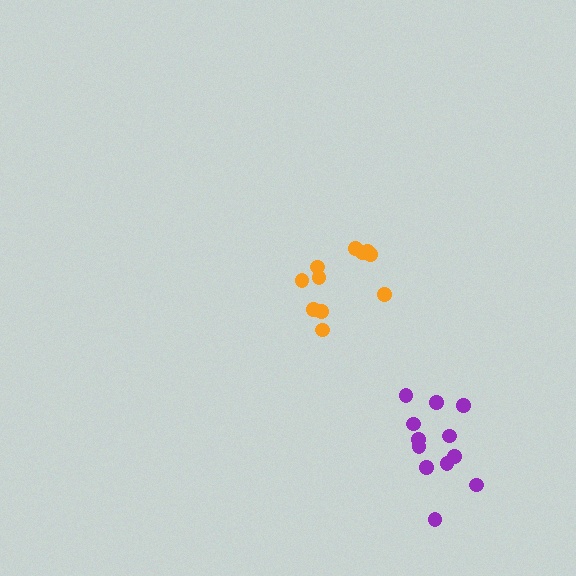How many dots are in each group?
Group 1: 12 dots, Group 2: 11 dots (23 total).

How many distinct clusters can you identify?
There are 2 distinct clusters.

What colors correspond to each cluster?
The clusters are colored: purple, orange.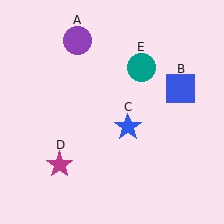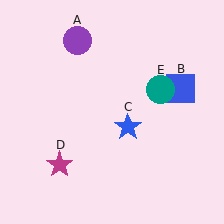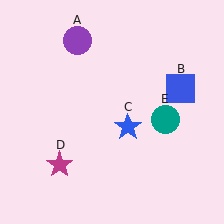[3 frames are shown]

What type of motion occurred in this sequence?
The teal circle (object E) rotated clockwise around the center of the scene.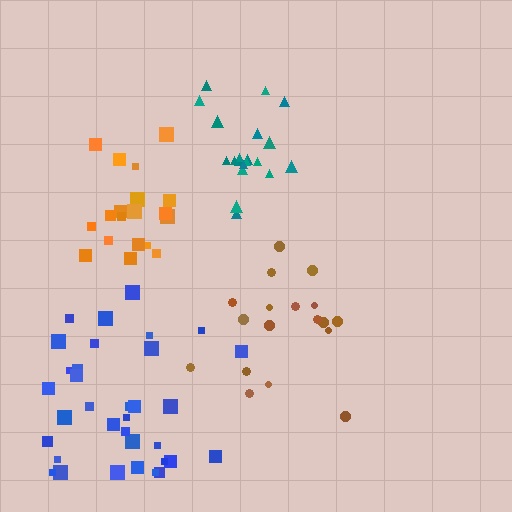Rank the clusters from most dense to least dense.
teal, orange, blue, brown.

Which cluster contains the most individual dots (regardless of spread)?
Blue (35).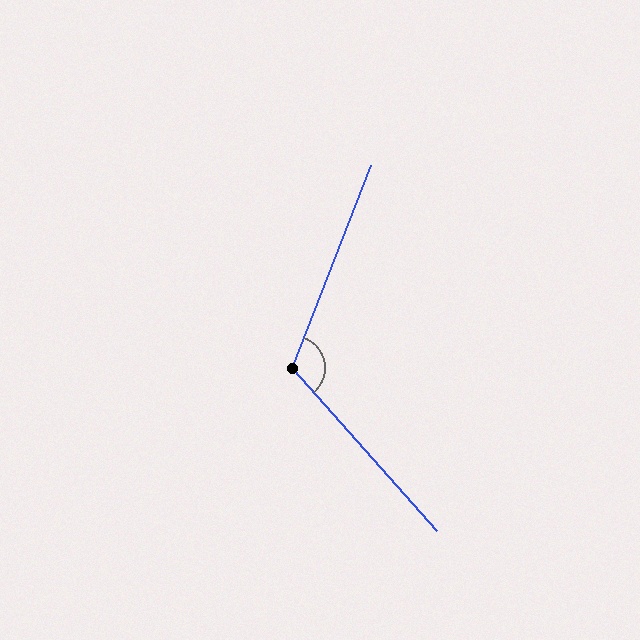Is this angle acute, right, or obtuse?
It is obtuse.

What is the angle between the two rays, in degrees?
Approximately 117 degrees.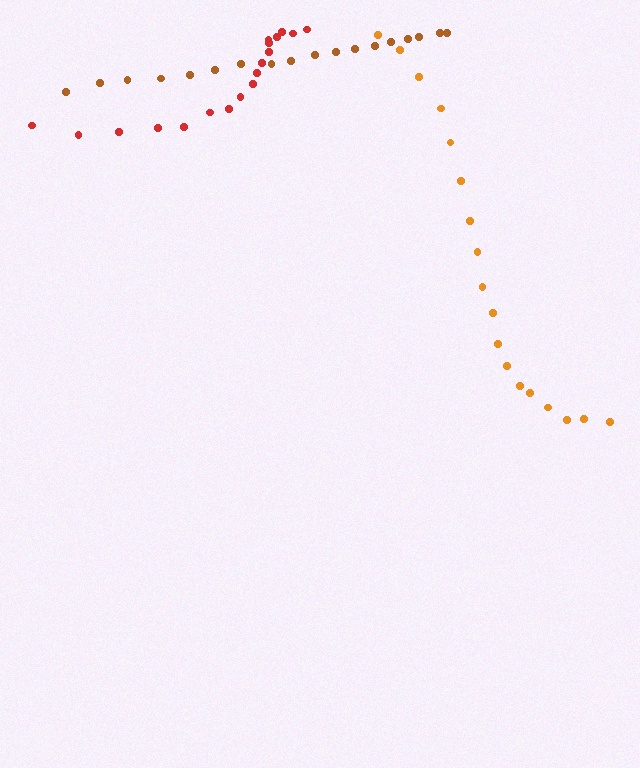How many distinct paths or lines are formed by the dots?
There are 3 distinct paths.